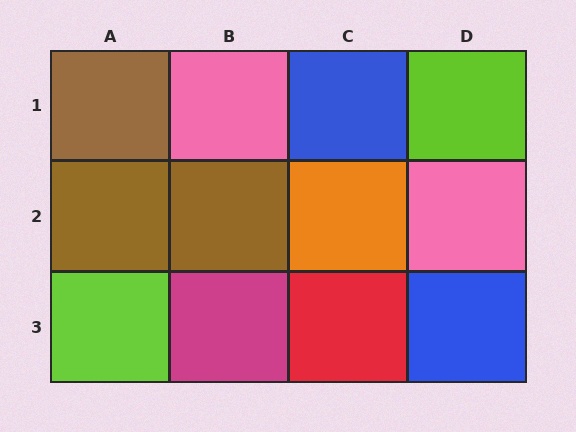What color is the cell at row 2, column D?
Pink.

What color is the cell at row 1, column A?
Brown.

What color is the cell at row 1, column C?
Blue.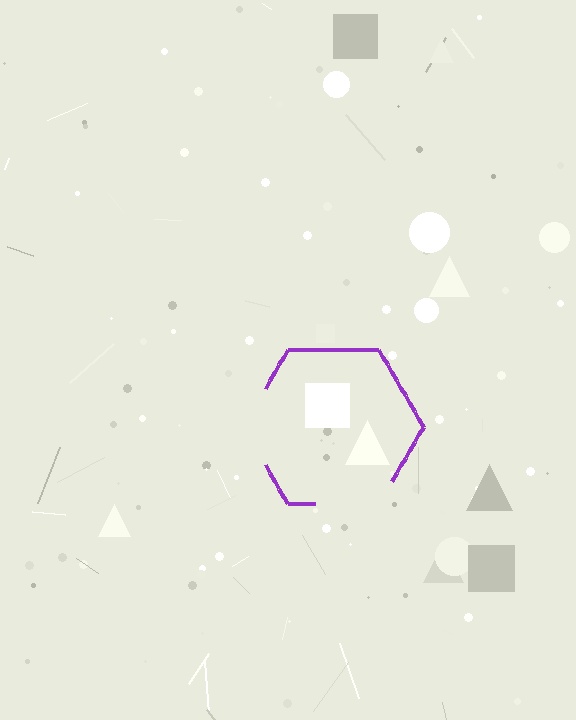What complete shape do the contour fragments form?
The contour fragments form a hexagon.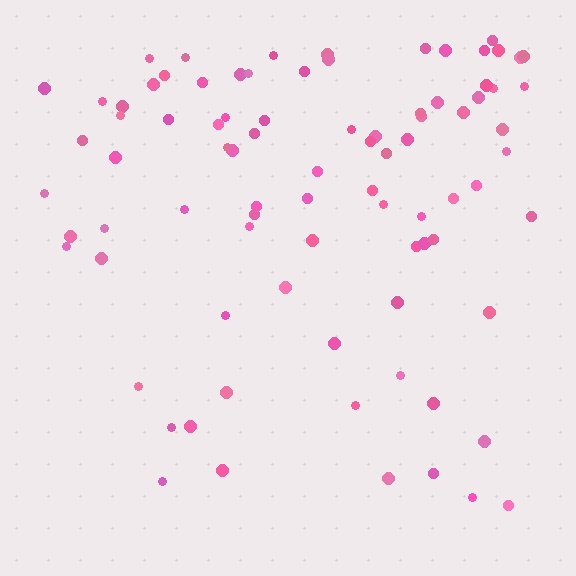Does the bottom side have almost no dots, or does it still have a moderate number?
Still a moderate number, just noticeably fewer than the top.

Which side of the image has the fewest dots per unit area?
The bottom.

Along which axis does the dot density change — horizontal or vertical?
Vertical.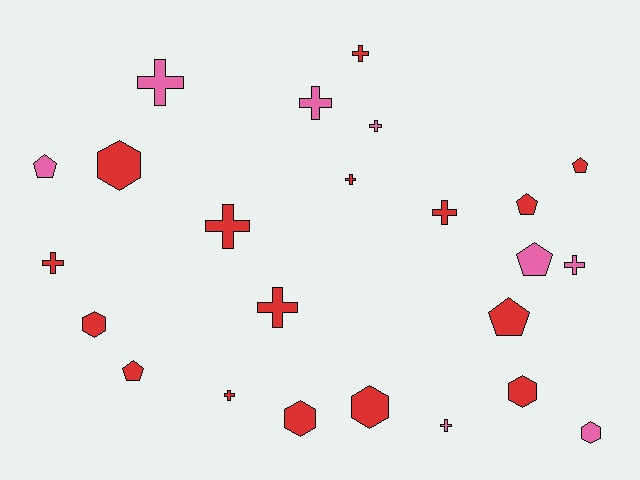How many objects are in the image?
There are 24 objects.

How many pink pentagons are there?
There are 2 pink pentagons.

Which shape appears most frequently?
Cross, with 12 objects.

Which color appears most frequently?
Red, with 16 objects.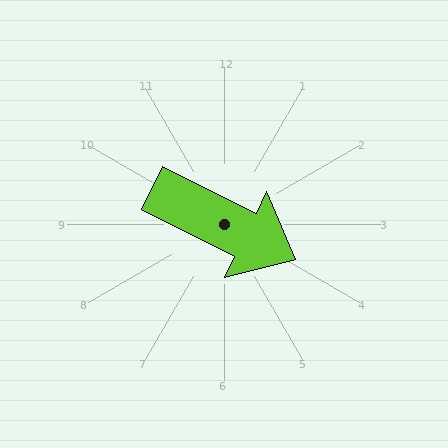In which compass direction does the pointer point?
Southeast.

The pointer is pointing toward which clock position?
Roughly 4 o'clock.